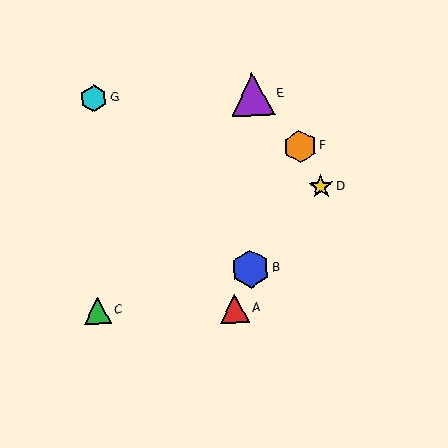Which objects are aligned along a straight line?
Objects A, B, F are aligned along a straight line.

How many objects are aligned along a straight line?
3 objects (A, B, F) are aligned along a straight line.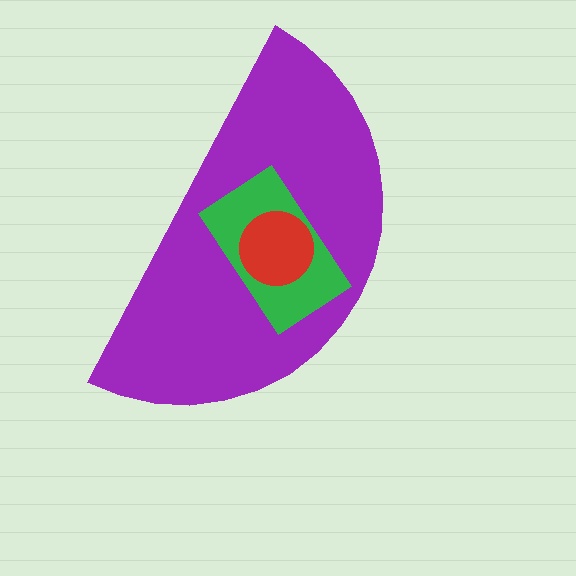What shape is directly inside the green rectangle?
The red circle.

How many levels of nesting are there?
3.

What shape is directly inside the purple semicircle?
The green rectangle.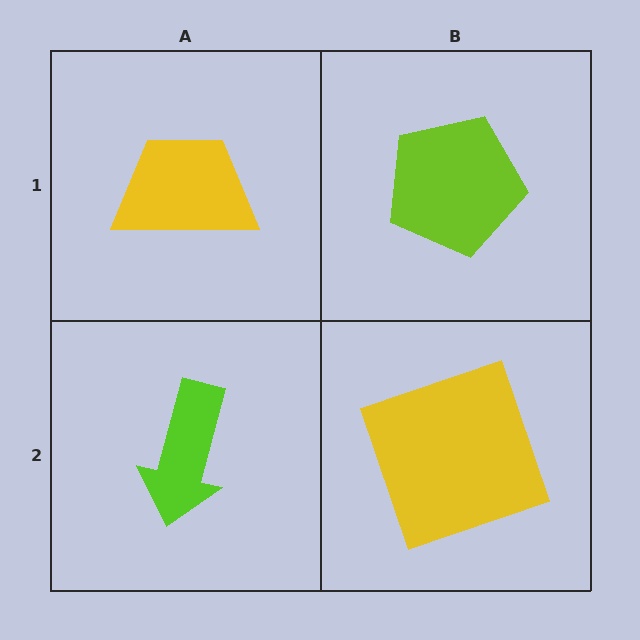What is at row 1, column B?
A lime pentagon.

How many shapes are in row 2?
2 shapes.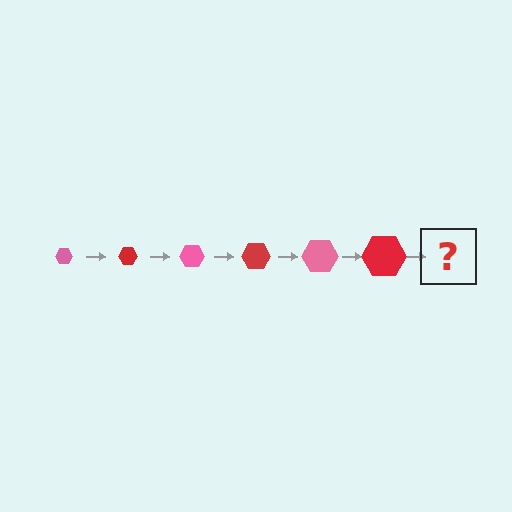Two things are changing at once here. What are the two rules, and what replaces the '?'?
The two rules are that the hexagon grows larger each step and the color cycles through pink and red. The '?' should be a pink hexagon, larger than the previous one.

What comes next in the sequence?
The next element should be a pink hexagon, larger than the previous one.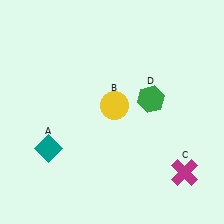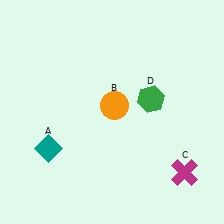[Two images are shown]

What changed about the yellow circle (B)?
In Image 1, B is yellow. In Image 2, it changed to orange.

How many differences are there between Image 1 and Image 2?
There is 1 difference between the two images.